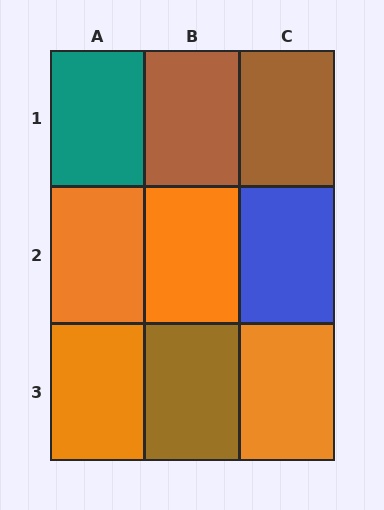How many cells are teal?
1 cell is teal.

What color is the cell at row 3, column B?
Brown.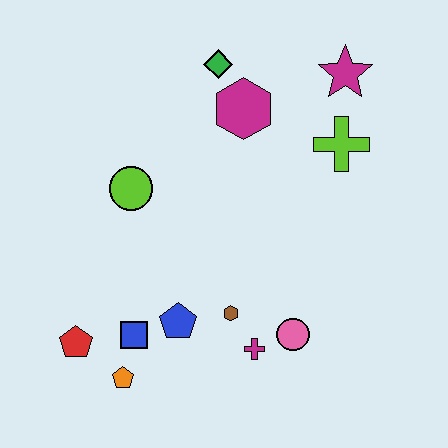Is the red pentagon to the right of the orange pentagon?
No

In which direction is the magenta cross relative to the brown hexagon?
The magenta cross is below the brown hexagon.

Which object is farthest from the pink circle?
The green diamond is farthest from the pink circle.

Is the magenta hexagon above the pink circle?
Yes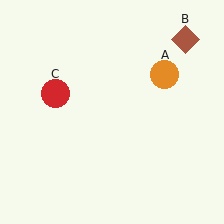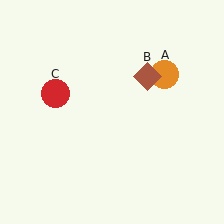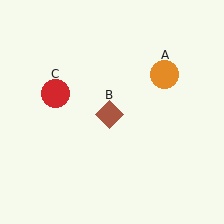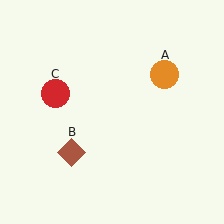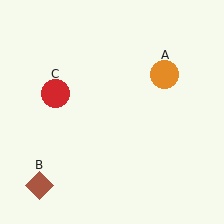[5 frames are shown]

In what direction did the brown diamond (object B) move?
The brown diamond (object B) moved down and to the left.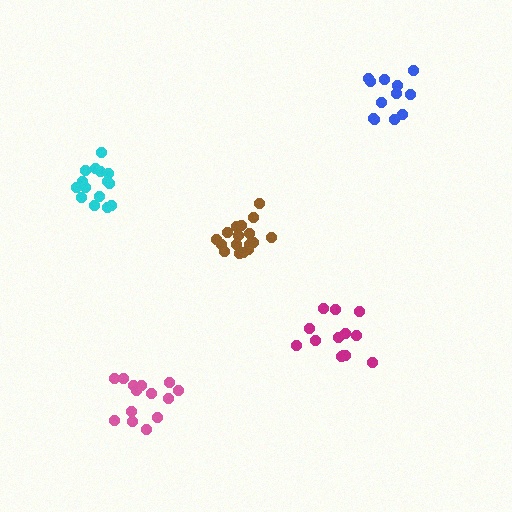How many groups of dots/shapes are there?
There are 5 groups.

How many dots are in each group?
Group 1: 17 dots, Group 2: 14 dots, Group 3: 13 dots, Group 4: 15 dots, Group 5: 12 dots (71 total).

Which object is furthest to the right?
The blue cluster is rightmost.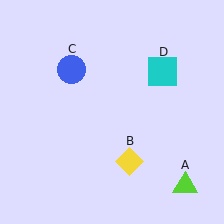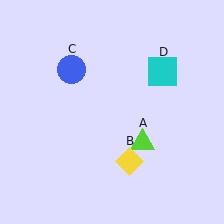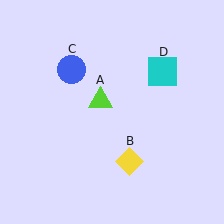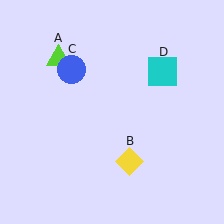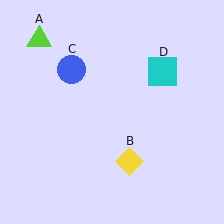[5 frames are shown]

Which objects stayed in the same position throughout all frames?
Yellow diamond (object B) and blue circle (object C) and cyan square (object D) remained stationary.